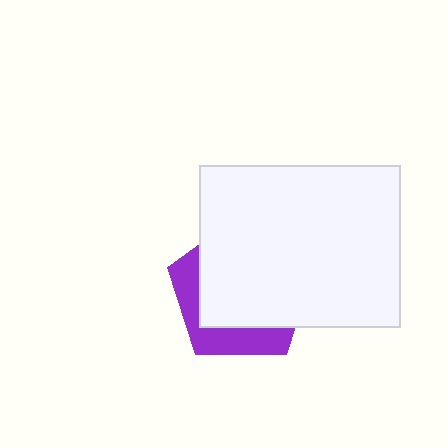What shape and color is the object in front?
The object in front is a white rectangle.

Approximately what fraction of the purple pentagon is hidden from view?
Roughly 68% of the purple pentagon is hidden behind the white rectangle.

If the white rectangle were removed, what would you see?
You would see the complete purple pentagon.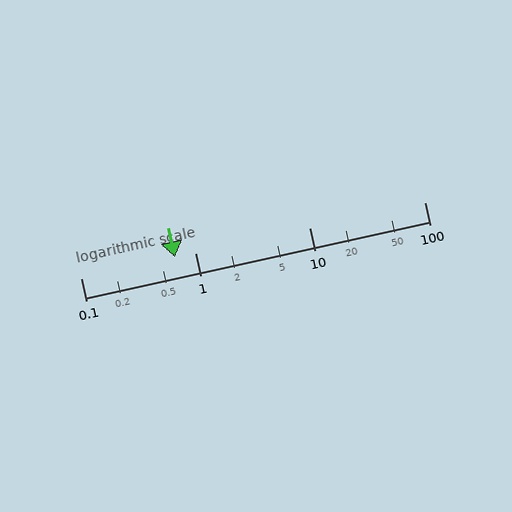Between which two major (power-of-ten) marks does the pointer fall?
The pointer is between 0.1 and 1.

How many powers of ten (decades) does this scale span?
The scale spans 3 decades, from 0.1 to 100.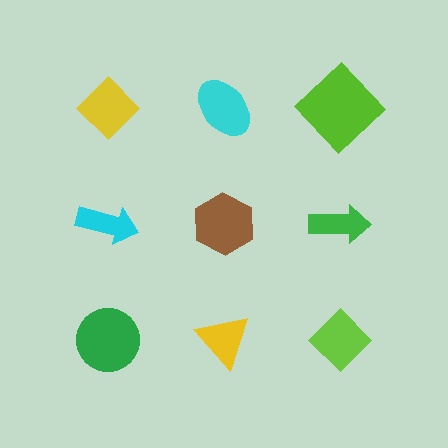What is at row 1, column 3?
A lime diamond.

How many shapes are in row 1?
3 shapes.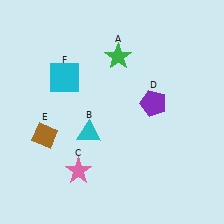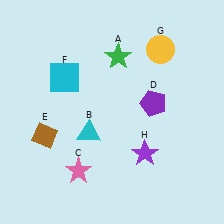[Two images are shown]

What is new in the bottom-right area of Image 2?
A purple star (H) was added in the bottom-right area of Image 2.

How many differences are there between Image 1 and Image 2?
There are 2 differences between the two images.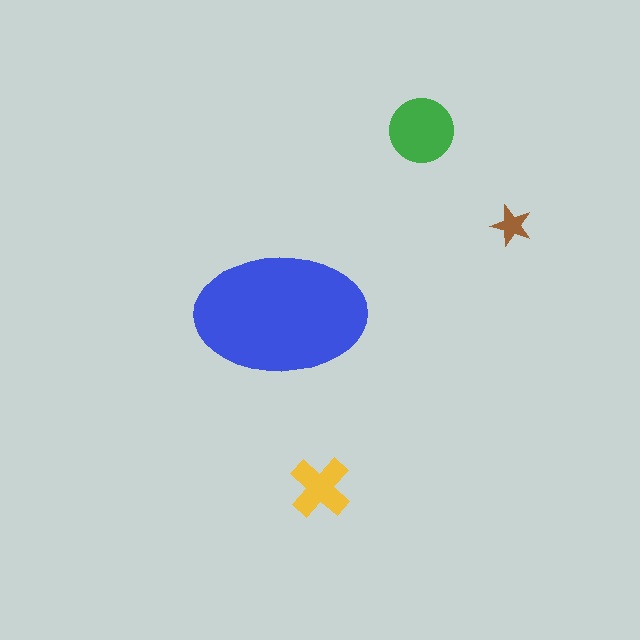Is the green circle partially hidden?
No, the green circle is fully visible.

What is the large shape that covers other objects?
A blue ellipse.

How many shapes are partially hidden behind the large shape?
0 shapes are partially hidden.